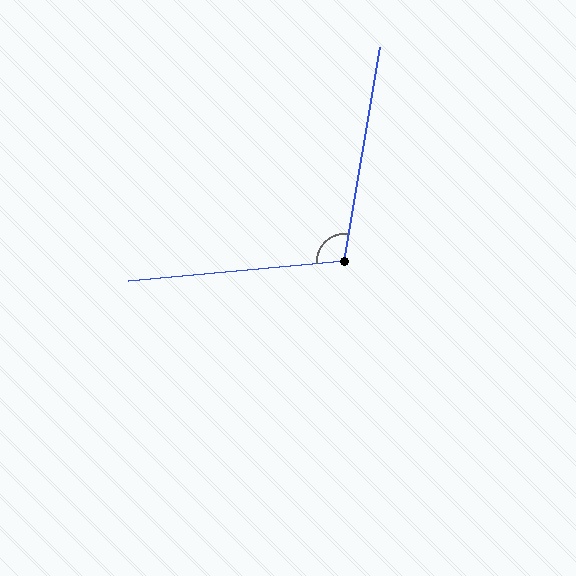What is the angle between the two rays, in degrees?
Approximately 105 degrees.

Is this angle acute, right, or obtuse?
It is obtuse.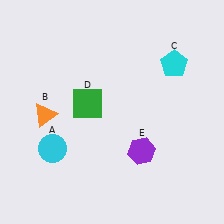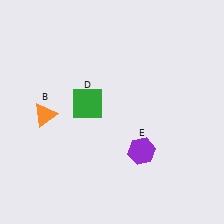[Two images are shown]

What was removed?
The cyan circle (A), the cyan pentagon (C) were removed in Image 2.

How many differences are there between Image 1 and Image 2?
There are 2 differences between the two images.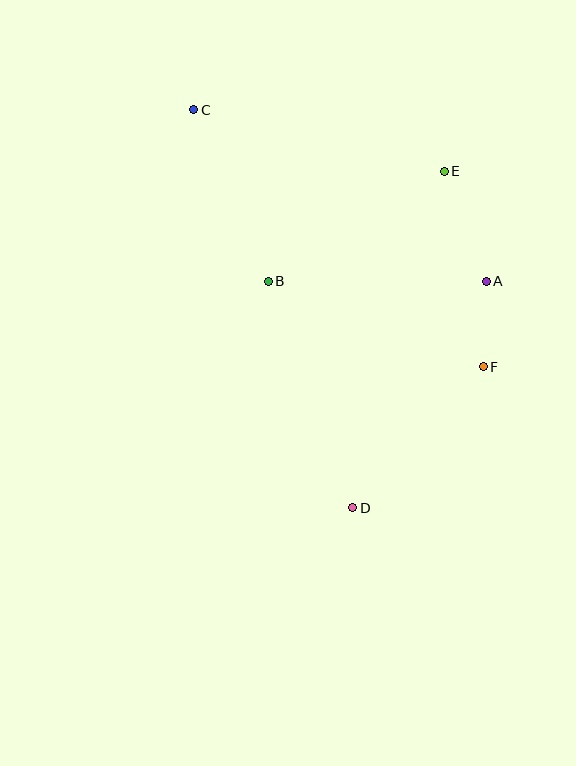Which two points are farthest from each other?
Points C and D are farthest from each other.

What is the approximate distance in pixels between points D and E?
The distance between D and E is approximately 349 pixels.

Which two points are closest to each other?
Points A and F are closest to each other.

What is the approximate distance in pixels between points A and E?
The distance between A and E is approximately 117 pixels.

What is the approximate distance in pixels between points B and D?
The distance between B and D is approximately 242 pixels.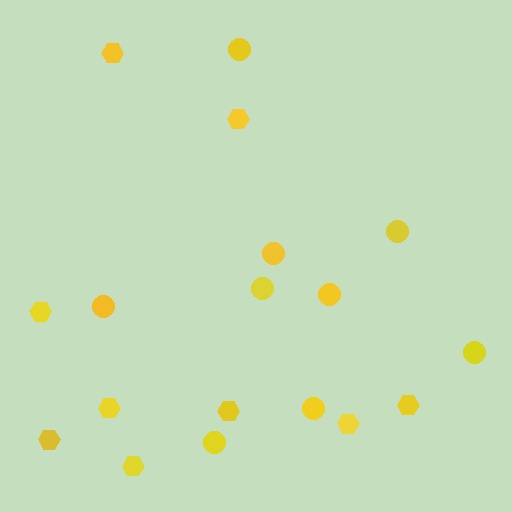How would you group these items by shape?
There are 2 groups: one group of circles (9) and one group of hexagons (9).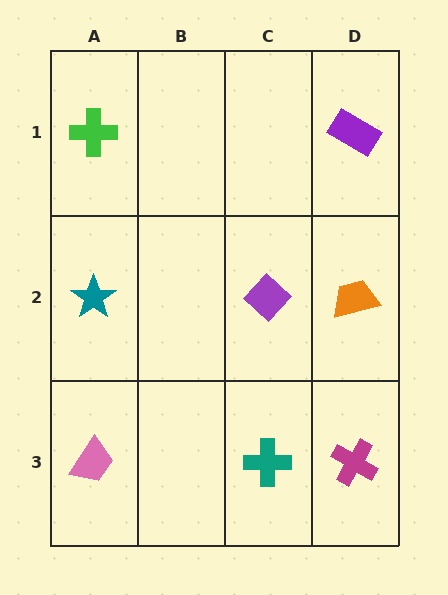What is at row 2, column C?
A purple diamond.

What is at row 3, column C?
A teal cross.